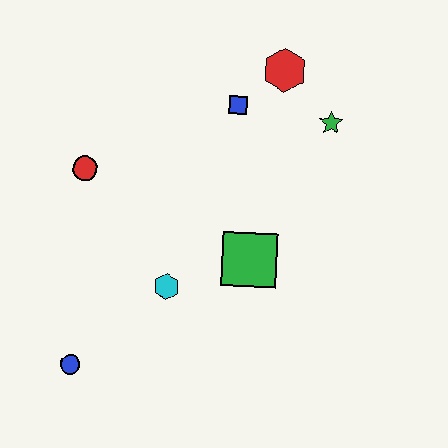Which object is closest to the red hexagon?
The blue square is closest to the red hexagon.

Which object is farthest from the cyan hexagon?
The red hexagon is farthest from the cyan hexagon.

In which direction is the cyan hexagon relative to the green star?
The cyan hexagon is below the green star.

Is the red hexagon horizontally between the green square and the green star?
Yes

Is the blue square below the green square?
No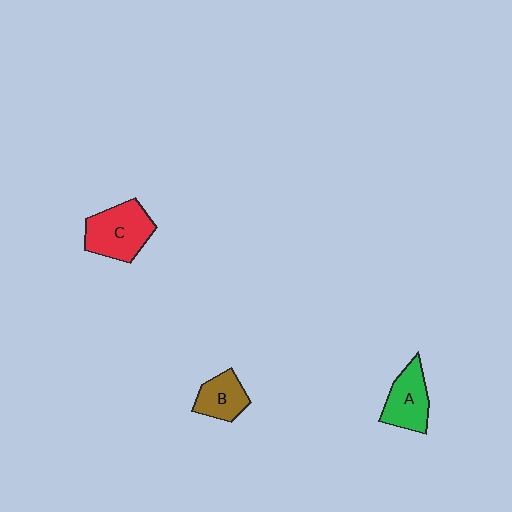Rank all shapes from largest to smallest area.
From largest to smallest: C (red), A (green), B (brown).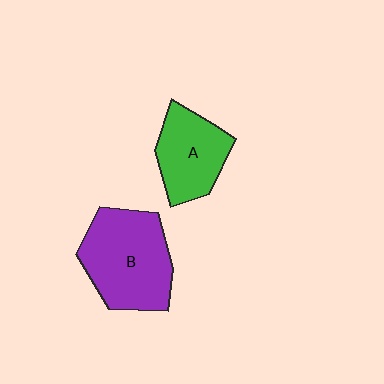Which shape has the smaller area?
Shape A (green).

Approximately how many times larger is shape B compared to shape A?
Approximately 1.5 times.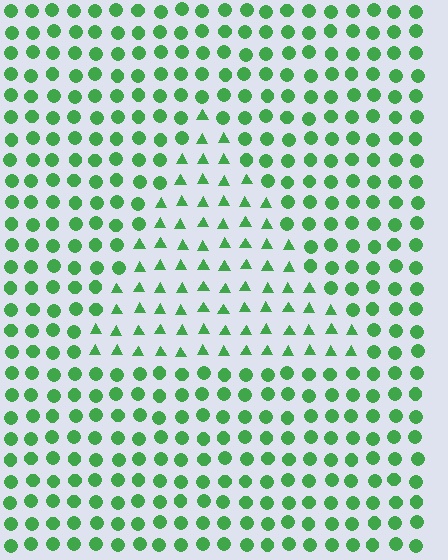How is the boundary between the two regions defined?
The boundary is defined by a change in element shape: triangles inside vs. circles outside. All elements share the same color and spacing.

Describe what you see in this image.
The image is filled with small green elements arranged in a uniform grid. A triangle-shaped region contains triangles, while the surrounding area contains circles. The boundary is defined purely by the change in element shape.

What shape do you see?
I see a triangle.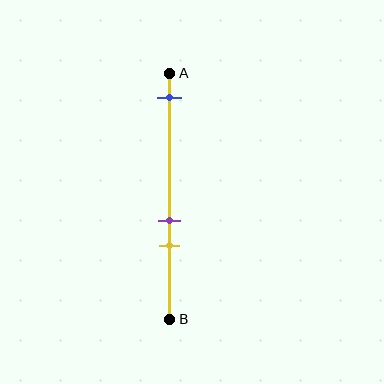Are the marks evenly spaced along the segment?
No, the marks are not evenly spaced.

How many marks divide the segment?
There are 3 marks dividing the segment.